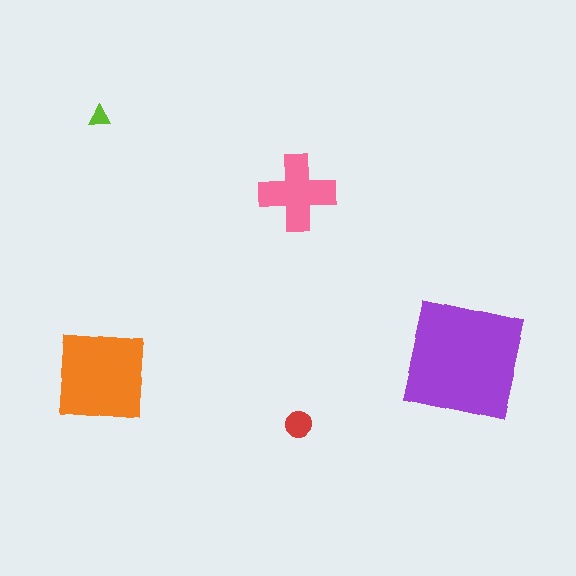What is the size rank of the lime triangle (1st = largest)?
5th.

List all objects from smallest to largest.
The lime triangle, the red circle, the pink cross, the orange square, the purple square.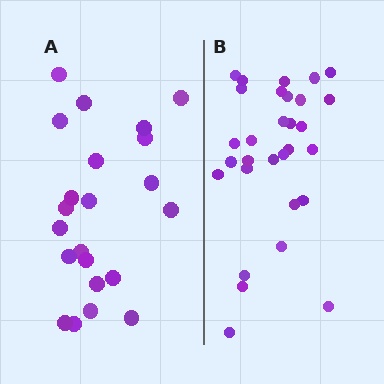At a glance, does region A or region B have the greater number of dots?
Region B (the right region) has more dots.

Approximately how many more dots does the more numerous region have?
Region B has roughly 8 or so more dots than region A.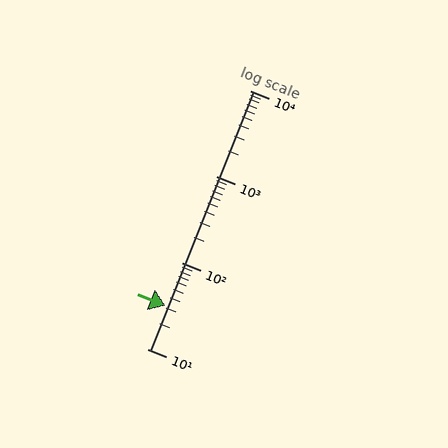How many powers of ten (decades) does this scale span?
The scale spans 3 decades, from 10 to 10000.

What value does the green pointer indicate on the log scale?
The pointer indicates approximately 32.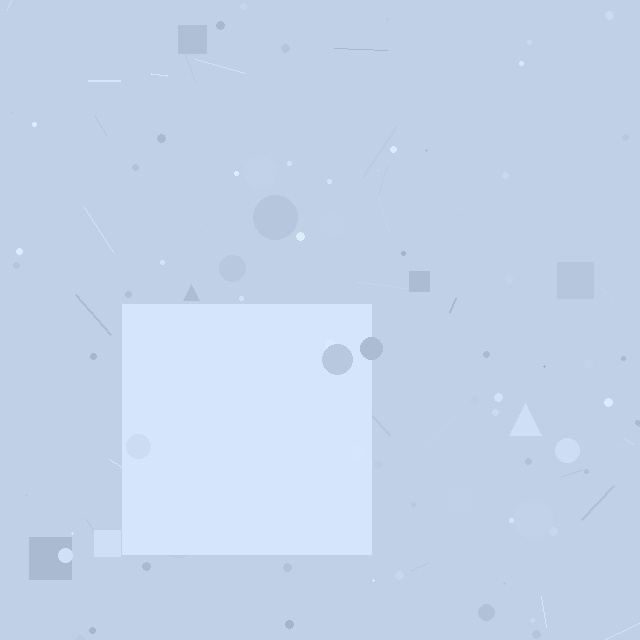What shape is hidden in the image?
A square is hidden in the image.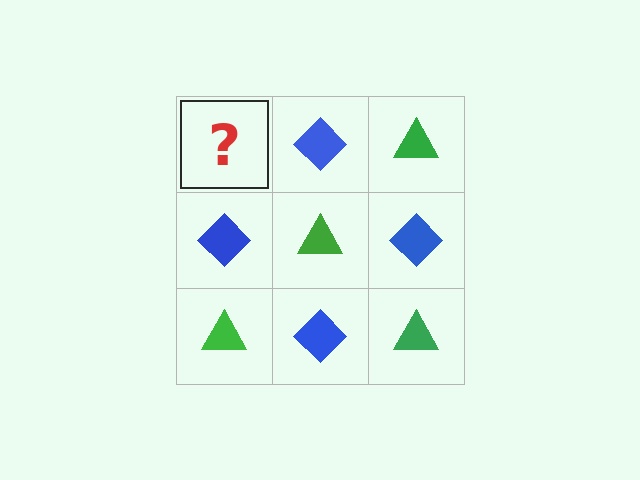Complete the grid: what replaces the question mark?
The question mark should be replaced with a green triangle.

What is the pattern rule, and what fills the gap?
The rule is that it alternates green triangle and blue diamond in a checkerboard pattern. The gap should be filled with a green triangle.